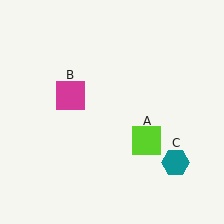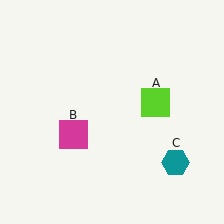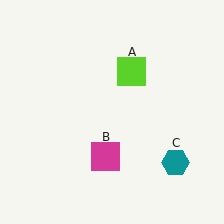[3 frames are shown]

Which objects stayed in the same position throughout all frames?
Teal hexagon (object C) remained stationary.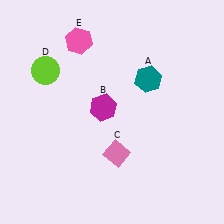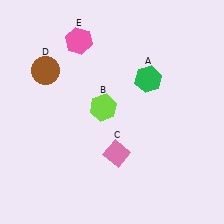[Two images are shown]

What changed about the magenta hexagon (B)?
In Image 1, B is magenta. In Image 2, it changed to lime.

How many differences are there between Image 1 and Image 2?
There are 3 differences between the two images.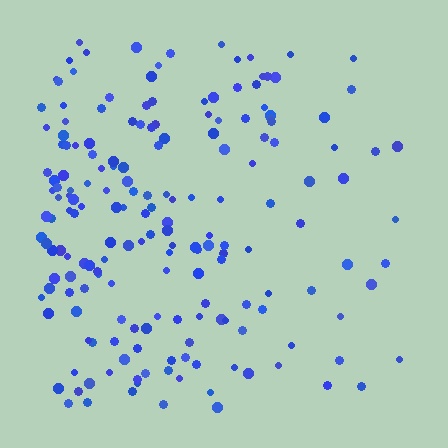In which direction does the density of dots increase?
From right to left, with the left side densest.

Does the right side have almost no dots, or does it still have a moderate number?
Still a moderate number, just noticeably fewer than the left.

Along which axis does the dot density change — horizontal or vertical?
Horizontal.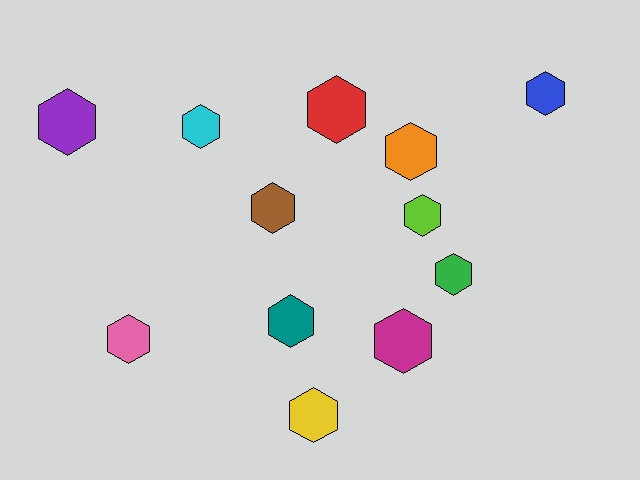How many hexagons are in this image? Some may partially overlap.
There are 12 hexagons.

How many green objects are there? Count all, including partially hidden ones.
There is 1 green object.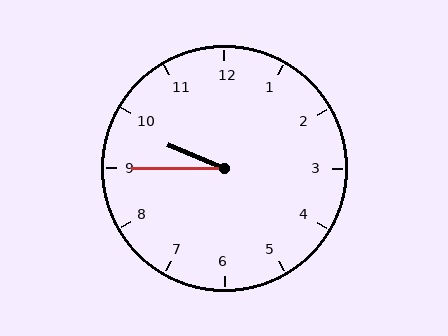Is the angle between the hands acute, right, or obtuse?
It is acute.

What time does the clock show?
9:45.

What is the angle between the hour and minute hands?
Approximately 22 degrees.